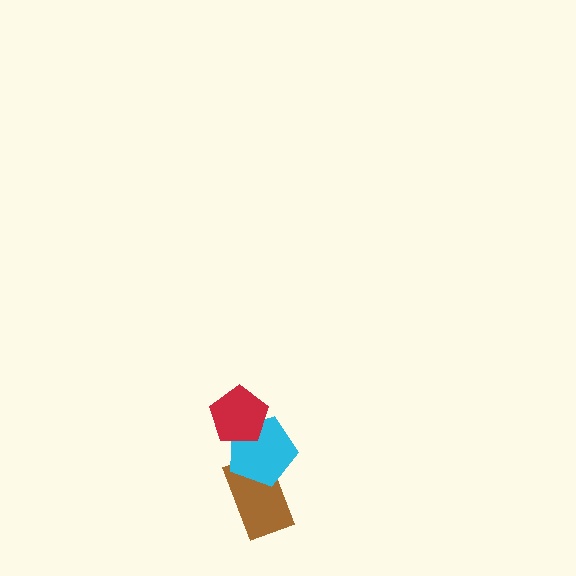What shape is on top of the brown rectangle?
The cyan pentagon is on top of the brown rectangle.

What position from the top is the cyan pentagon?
The cyan pentagon is 2nd from the top.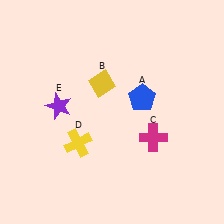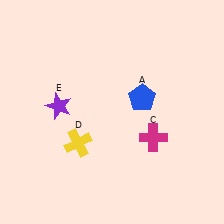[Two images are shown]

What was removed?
The yellow diamond (B) was removed in Image 2.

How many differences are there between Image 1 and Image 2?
There is 1 difference between the two images.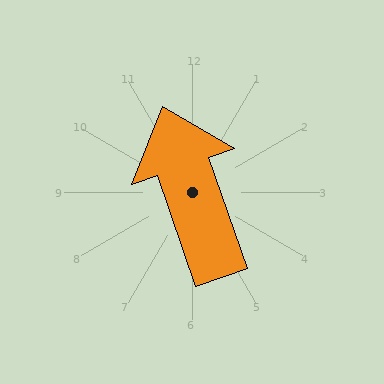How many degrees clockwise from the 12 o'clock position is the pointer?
Approximately 341 degrees.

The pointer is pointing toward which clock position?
Roughly 11 o'clock.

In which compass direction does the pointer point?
North.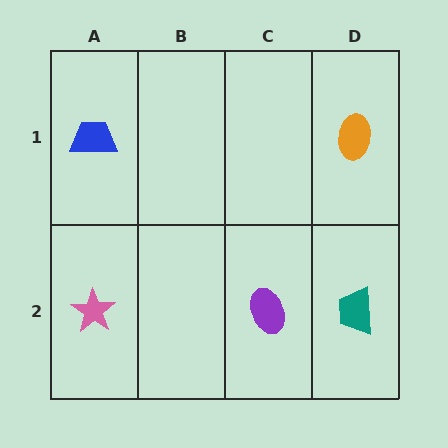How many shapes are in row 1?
2 shapes.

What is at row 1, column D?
An orange ellipse.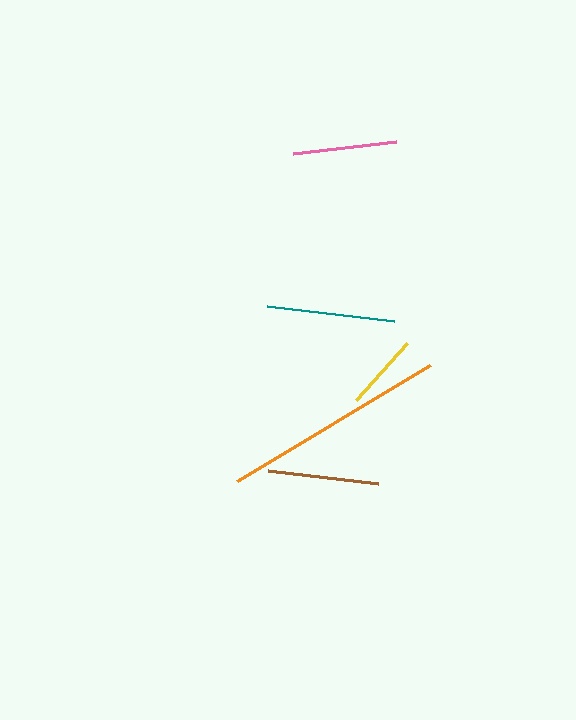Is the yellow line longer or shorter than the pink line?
The pink line is longer than the yellow line.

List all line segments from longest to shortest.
From longest to shortest: orange, teal, brown, pink, yellow.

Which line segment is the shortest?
The yellow line is the shortest at approximately 77 pixels.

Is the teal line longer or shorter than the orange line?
The orange line is longer than the teal line.